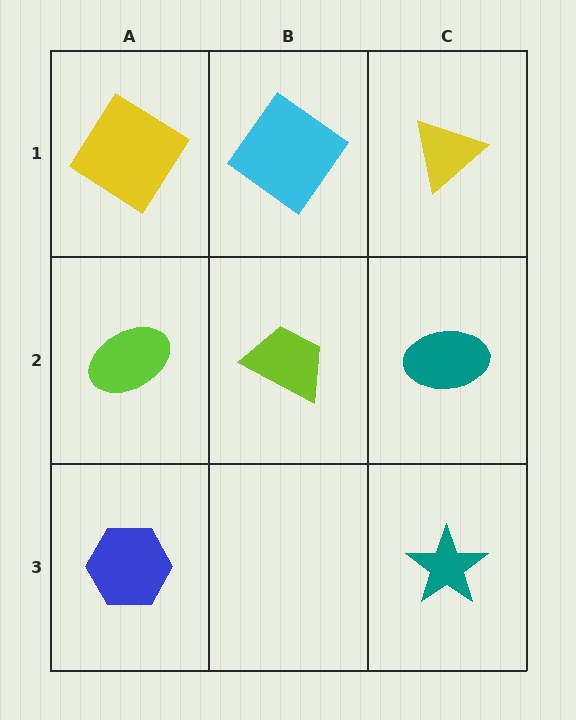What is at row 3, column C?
A teal star.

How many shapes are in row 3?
2 shapes.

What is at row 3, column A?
A blue hexagon.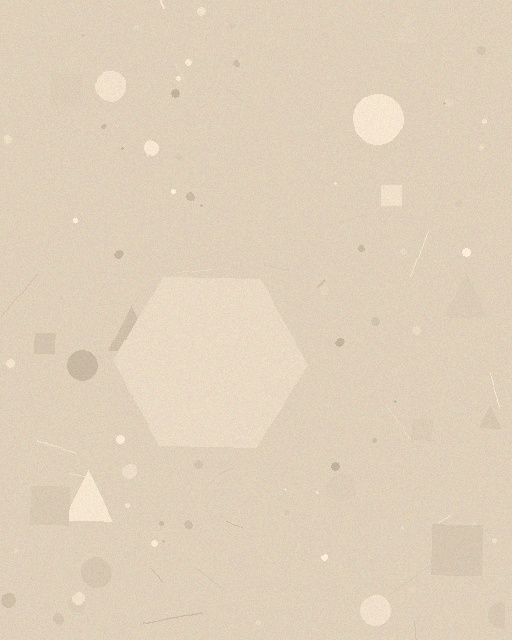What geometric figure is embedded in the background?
A hexagon is embedded in the background.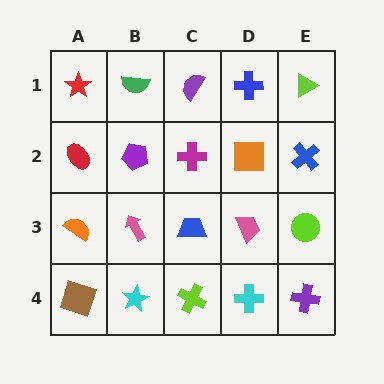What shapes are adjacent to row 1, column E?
A blue cross (row 2, column E), a blue cross (row 1, column D).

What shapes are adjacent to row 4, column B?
A pink arrow (row 3, column B), a brown square (row 4, column A), a lime cross (row 4, column C).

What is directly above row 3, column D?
An orange square.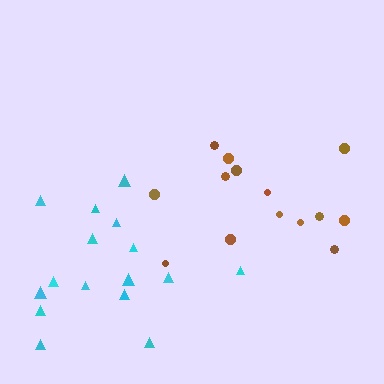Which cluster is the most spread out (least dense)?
Brown.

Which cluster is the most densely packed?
Cyan.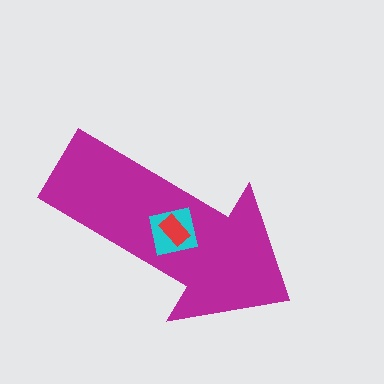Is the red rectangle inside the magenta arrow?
Yes.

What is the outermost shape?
The magenta arrow.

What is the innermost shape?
The red rectangle.